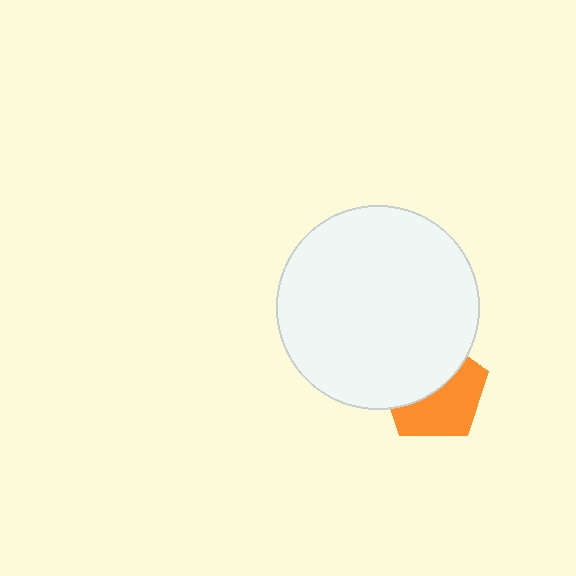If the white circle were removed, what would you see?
You would see the complete orange pentagon.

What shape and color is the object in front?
The object in front is a white circle.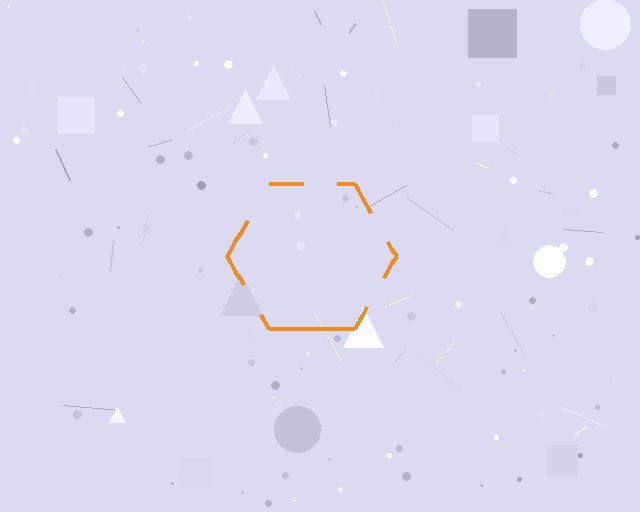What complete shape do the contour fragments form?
The contour fragments form a hexagon.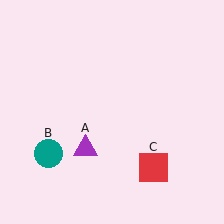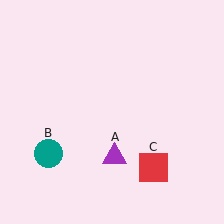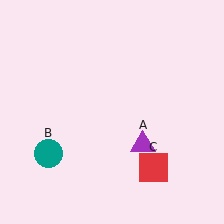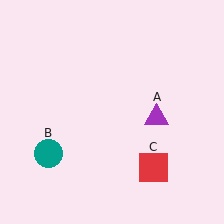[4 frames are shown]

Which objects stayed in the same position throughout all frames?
Teal circle (object B) and red square (object C) remained stationary.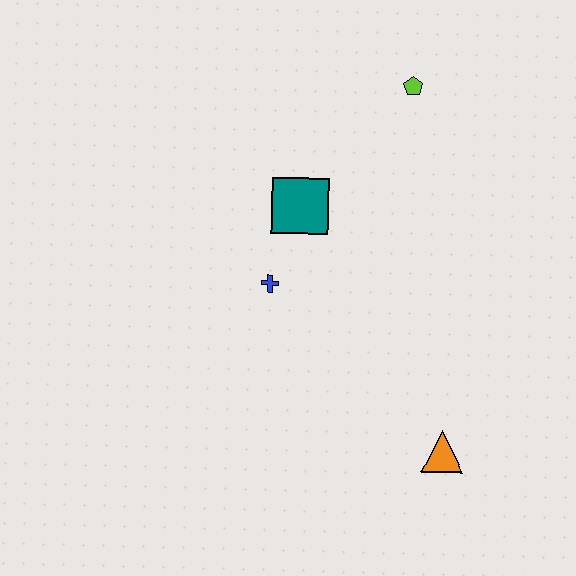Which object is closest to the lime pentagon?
The teal square is closest to the lime pentagon.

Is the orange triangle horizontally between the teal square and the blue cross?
No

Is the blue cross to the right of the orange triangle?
No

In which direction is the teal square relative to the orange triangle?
The teal square is above the orange triangle.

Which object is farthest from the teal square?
The orange triangle is farthest from the teal square.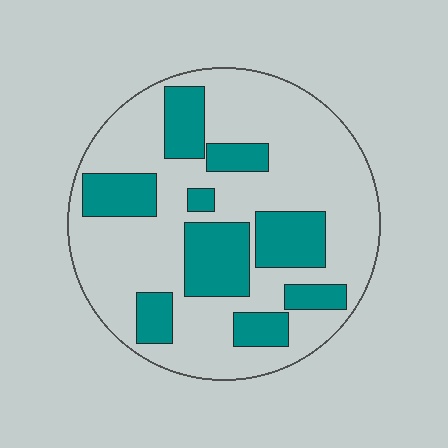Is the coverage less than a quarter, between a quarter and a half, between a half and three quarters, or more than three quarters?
Between a quarter and a half.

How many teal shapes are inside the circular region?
9.